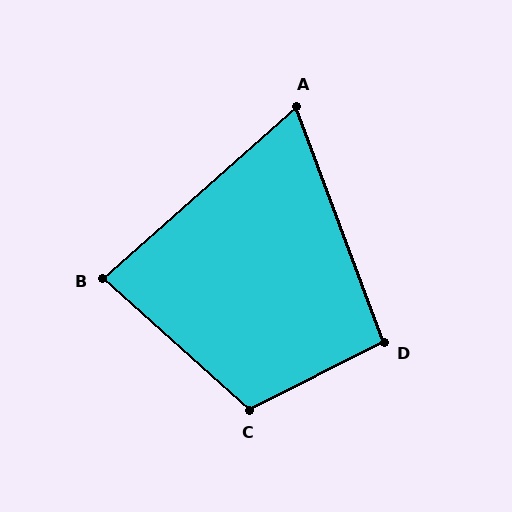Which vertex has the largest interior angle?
C, at approximately 111 degrees.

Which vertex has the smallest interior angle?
A, at approximately 69 degrees.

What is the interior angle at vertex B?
Approximately 84 degrees (acute).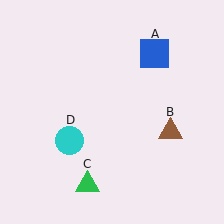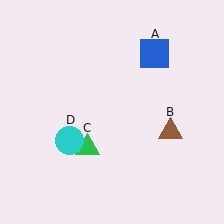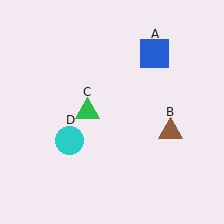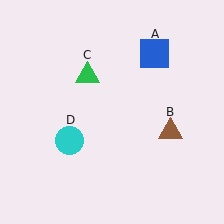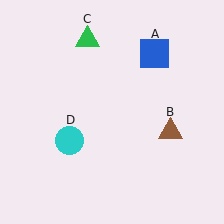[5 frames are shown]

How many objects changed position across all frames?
1 object changed position: green triangle (object C).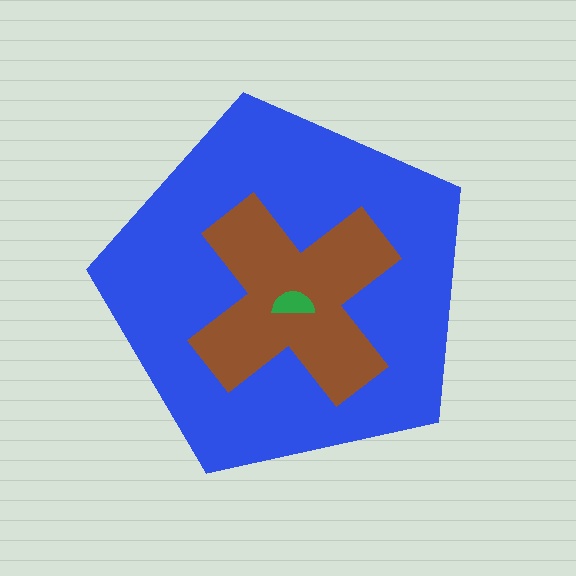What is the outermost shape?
The blue pentagon.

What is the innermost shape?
The green semicircle.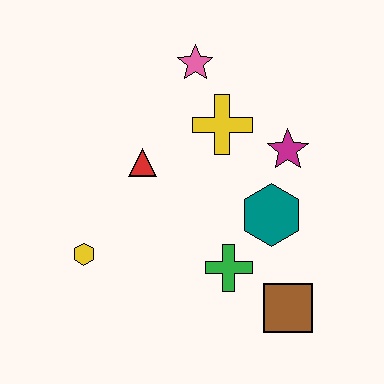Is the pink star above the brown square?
Yes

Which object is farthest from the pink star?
The brown square is farthest from the pink star.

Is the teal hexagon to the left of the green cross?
No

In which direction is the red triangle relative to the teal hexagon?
The red triangle is to the left of the teal hexagon.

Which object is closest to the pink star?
The yellow cross is closest to the pink star.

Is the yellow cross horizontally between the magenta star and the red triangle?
Yes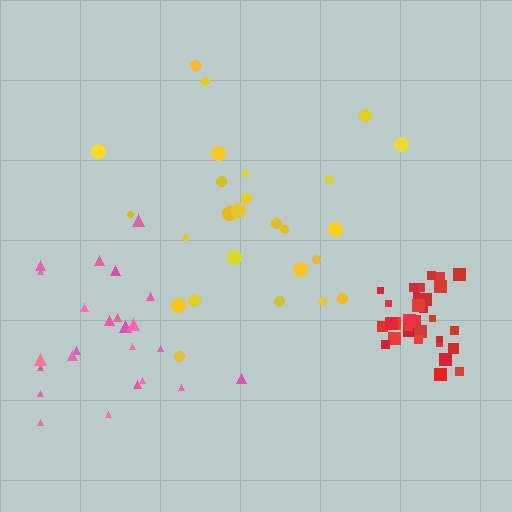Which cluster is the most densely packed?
Red.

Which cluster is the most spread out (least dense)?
Pink.